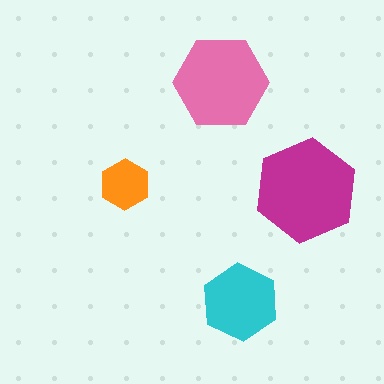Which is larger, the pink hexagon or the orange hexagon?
The pink one.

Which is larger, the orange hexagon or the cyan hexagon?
The cyan one.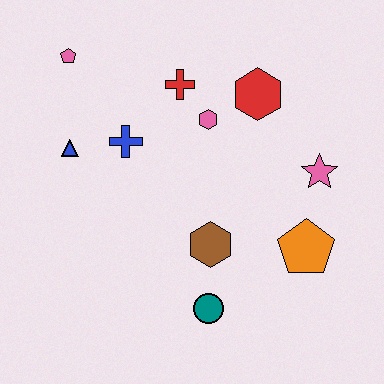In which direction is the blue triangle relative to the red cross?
The blue triangle is to the left of the red cross.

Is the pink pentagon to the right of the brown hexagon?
No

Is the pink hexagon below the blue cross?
No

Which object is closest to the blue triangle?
The blue cross is closest to the blue triangle.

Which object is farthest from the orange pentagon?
The pink pentagon is farthest from the orange pentagon.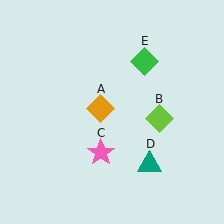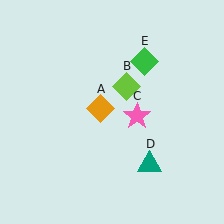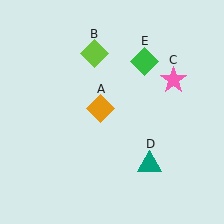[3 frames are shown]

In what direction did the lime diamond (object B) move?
The lime diamond (object B) moved up and to the left.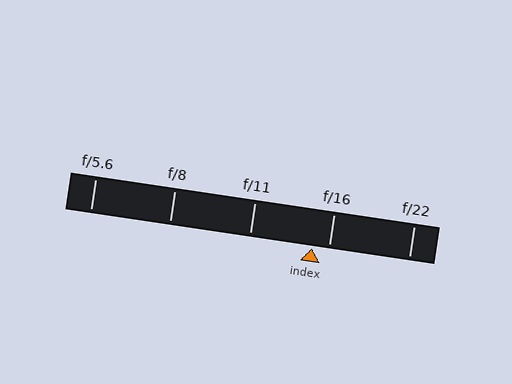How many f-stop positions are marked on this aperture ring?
There are 5 f-stop positions marked.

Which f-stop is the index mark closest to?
The index mark is closest to f/16.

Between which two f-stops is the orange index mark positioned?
The index mark is between f/11 and f/16.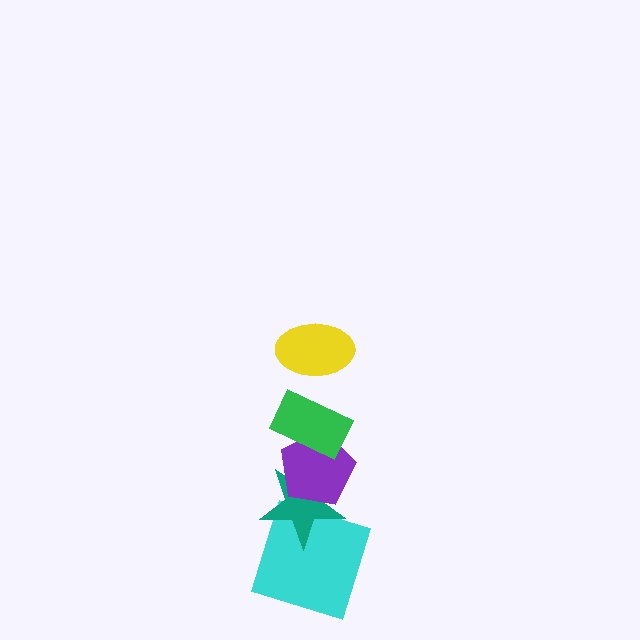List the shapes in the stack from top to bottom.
From top to bottom: the yellow ellipse, the green rectangle, the purple pentagon, the teal star, the cyan square.